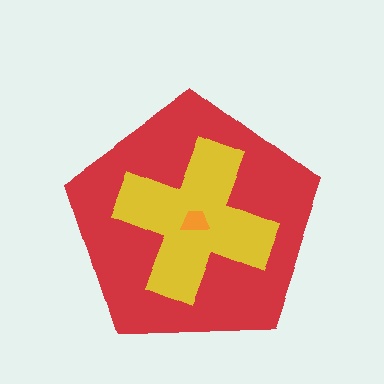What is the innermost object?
The orange trapezoid.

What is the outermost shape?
The red pentagon.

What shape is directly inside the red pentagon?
The yellow cross.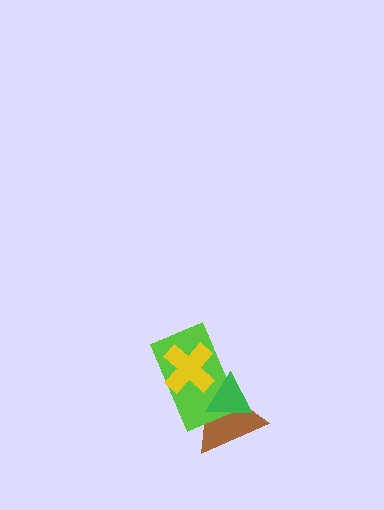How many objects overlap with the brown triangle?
2 objects overlap with the brown triangle.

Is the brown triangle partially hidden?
Yes, it is partially covered by another shape.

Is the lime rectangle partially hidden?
Yes, it is partially covered by another shape.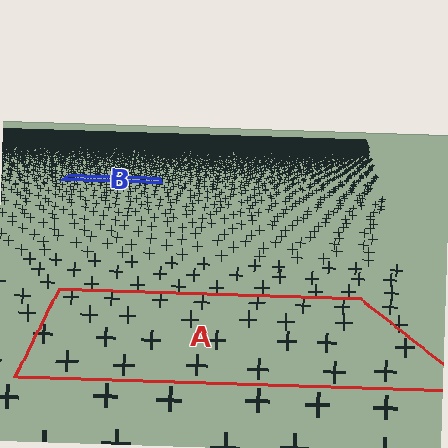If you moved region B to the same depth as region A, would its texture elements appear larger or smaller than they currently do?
They would appear larger. At a closer depth, the same texture elements are projected at a bigger on-screen size.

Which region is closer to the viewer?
Region A is closer. The texture elements there are larger and more spread out.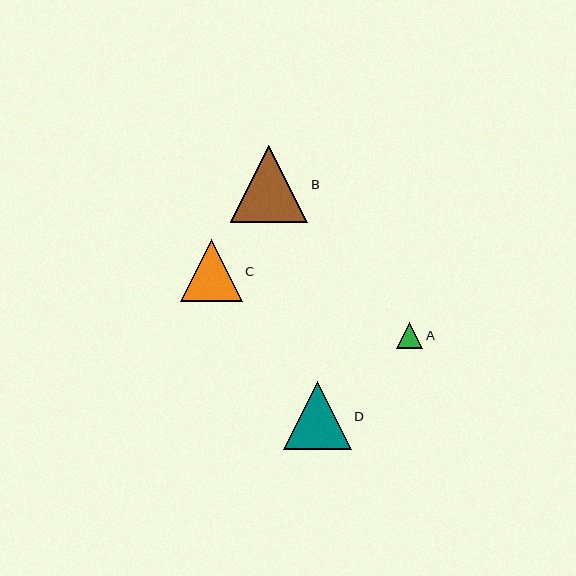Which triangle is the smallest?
Triangle A is the smallest with a size of approximately 26 pixels.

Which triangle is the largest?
Triangle B is the largest with a size of approximately 77 pixels.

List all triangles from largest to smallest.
From largest to smallest: B, D, C, A.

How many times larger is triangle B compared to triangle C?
Triangle B is approximately 1.3 times the size of triangle C.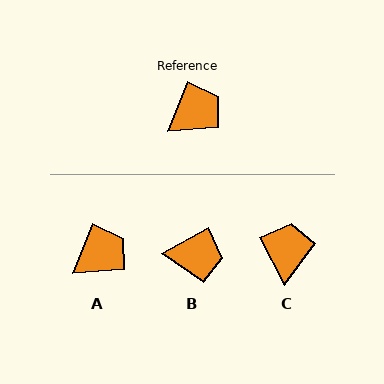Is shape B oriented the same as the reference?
No, it is off by about 40 degrees.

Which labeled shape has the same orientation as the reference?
A.